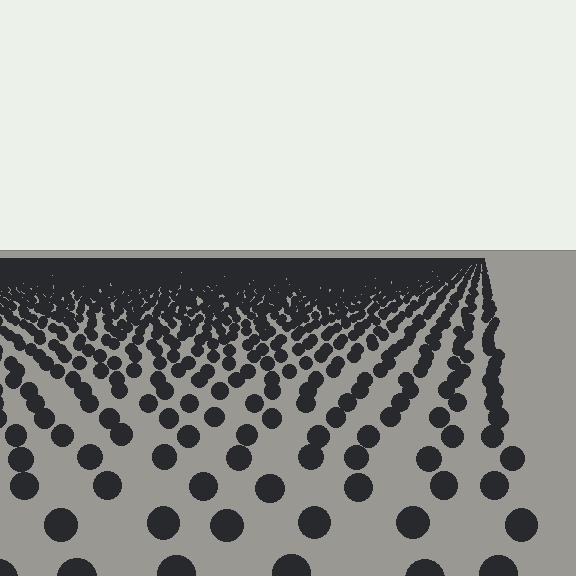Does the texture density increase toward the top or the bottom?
Density increases toward the top.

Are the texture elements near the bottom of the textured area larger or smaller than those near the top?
Larger. Near the bottom, elements are closer to the viewer and appear at a bigger on-screen size.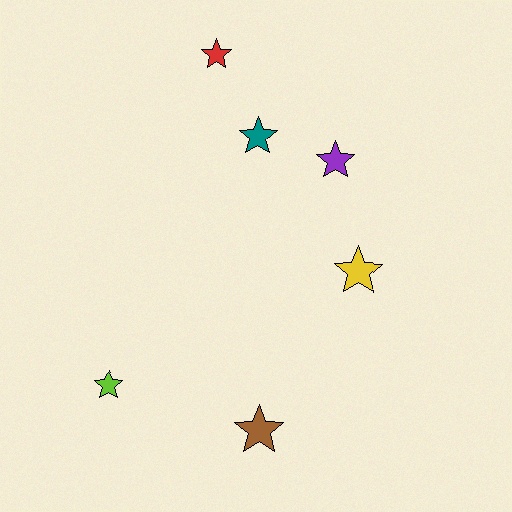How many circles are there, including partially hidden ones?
There are no circles.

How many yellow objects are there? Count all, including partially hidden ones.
There is 1 yellow object.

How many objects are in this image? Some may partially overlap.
There are 6 objects.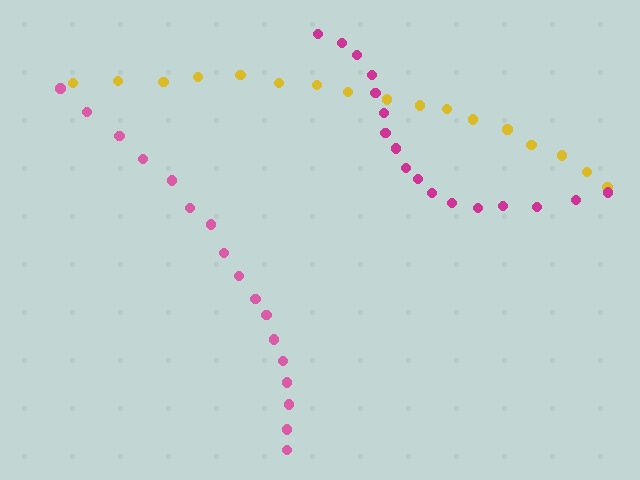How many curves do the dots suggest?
There are 3 distinct paths.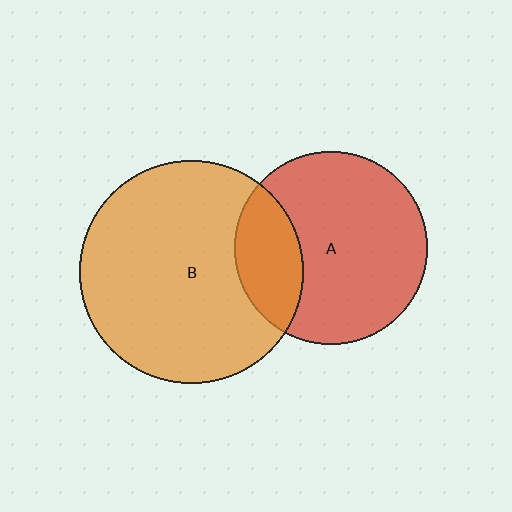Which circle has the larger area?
Circle B (orange).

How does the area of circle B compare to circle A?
Approximately 1.3 times.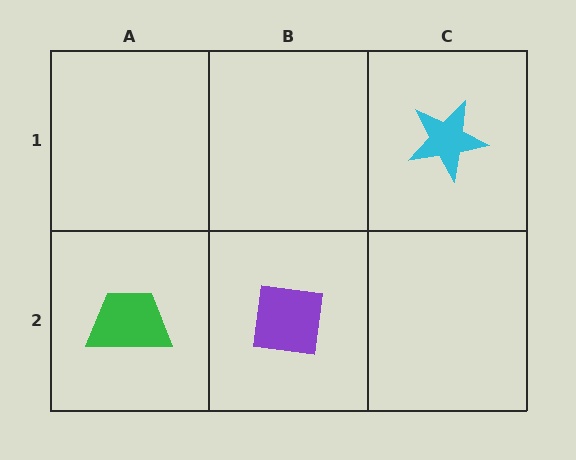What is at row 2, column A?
A green trapezoid.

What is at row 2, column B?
A purple square.